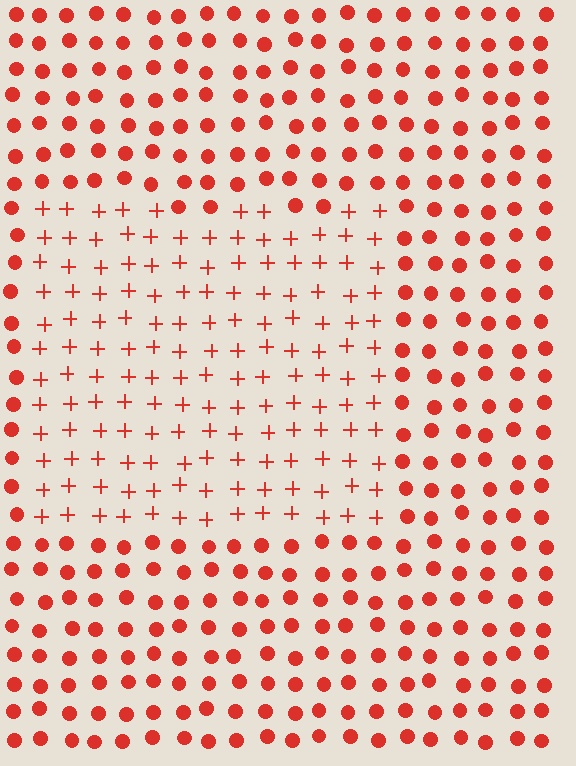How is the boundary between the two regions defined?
The boundary is defined by a change in element shape: plus signs inside vs. circles outside. All elements share the same color and spacing.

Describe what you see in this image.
The image is filled with small red elements arranged in a uniform grid. A rectangle-shaped region contains plus signs, while the surrounding area contains circles. The boundary is defined purely by the change in element shape.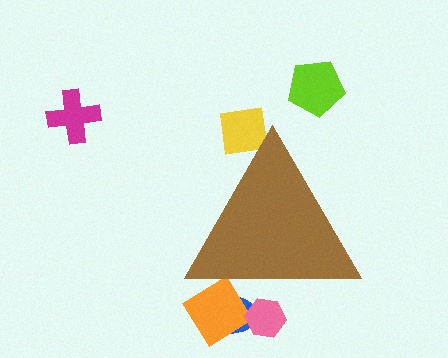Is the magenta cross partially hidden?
No, the magenta cross is fully visible.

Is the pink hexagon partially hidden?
Yes, the pink hexagon is partially hidden behind the brown triangle.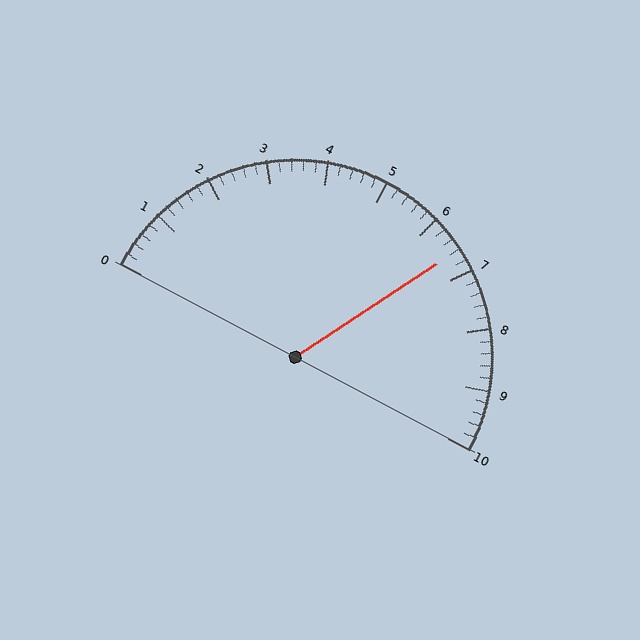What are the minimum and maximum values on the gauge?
The gauge ranges from 0 to 10.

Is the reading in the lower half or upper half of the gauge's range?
The reading is in the upper half of the range (0 to 10).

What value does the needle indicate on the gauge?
The needle indicates approximately 6.6.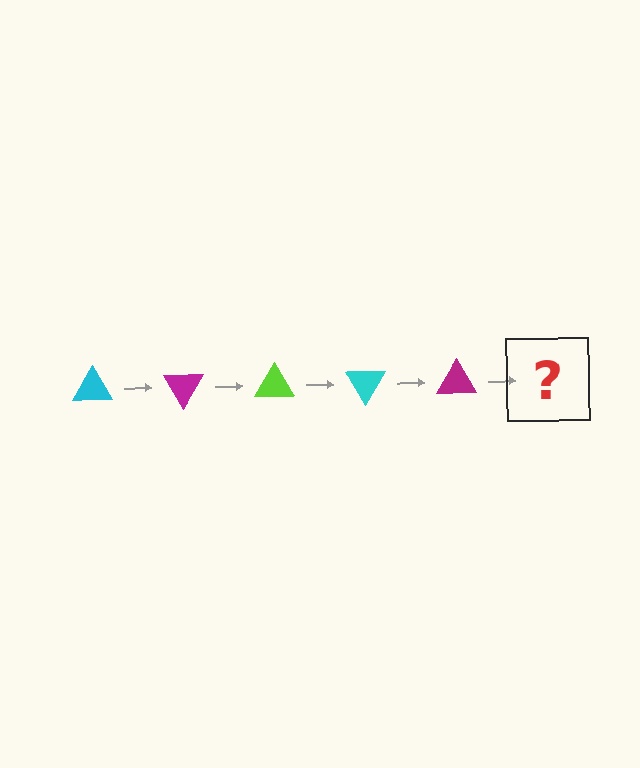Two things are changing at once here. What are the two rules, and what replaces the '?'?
The two rules are that it rotates 60 degrees each step and the color cycles through cyan, magenta, and lime. The '?' should be a lime triangle, rotated 300 degrees from the start.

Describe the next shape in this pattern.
It should be a lime triangle, rotated 300 degrees from the start.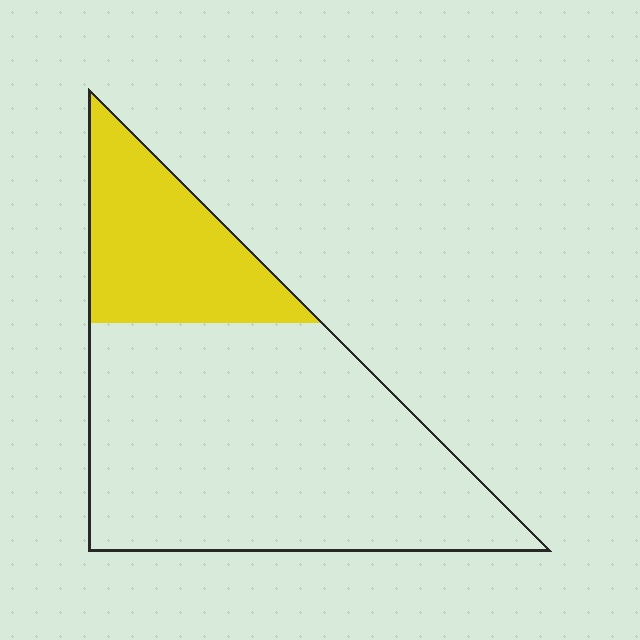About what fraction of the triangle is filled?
About one quarter (1/4).